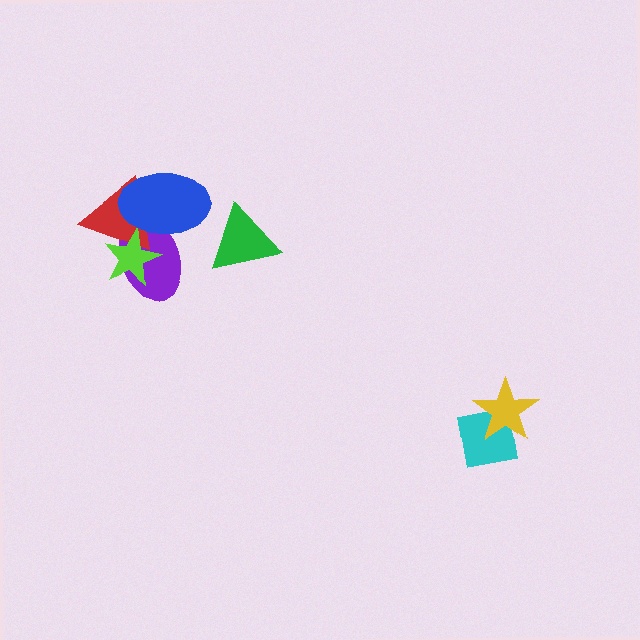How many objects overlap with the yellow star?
1 object overlaps with the yellow star.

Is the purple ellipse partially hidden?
Yes, it is partially covered by another shape.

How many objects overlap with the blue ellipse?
3 objects overlap with the blue ellipse.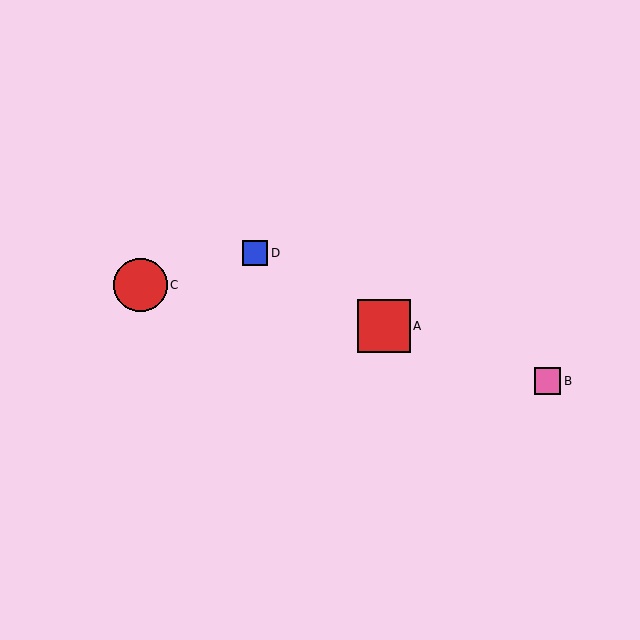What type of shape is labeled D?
Shape D is a blue square.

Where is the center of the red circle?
The center of the red circle is at (140, 285).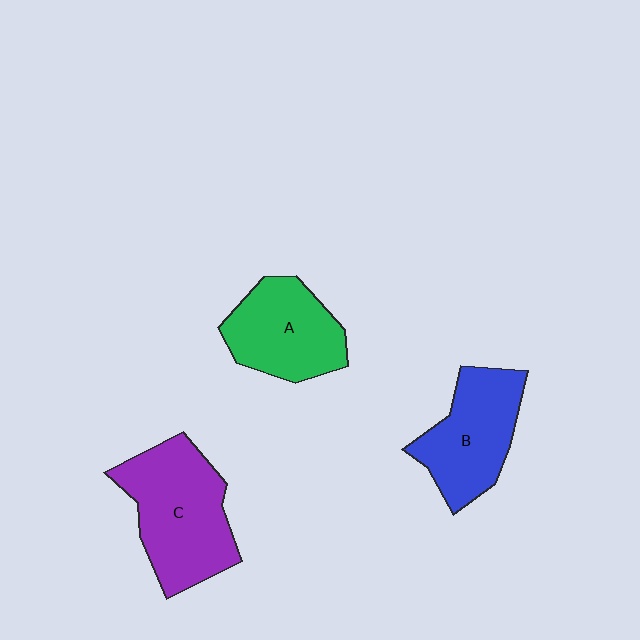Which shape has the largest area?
Shape C (purple).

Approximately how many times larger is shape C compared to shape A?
Approximately 1.3 times.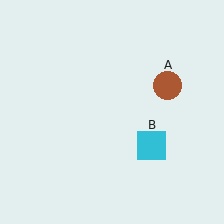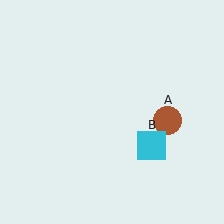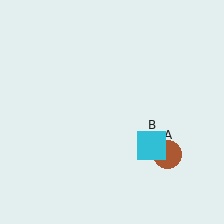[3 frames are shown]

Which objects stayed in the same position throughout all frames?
Cyan square (object B) remained stationary.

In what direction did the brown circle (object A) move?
The brown circle (object A) moved down.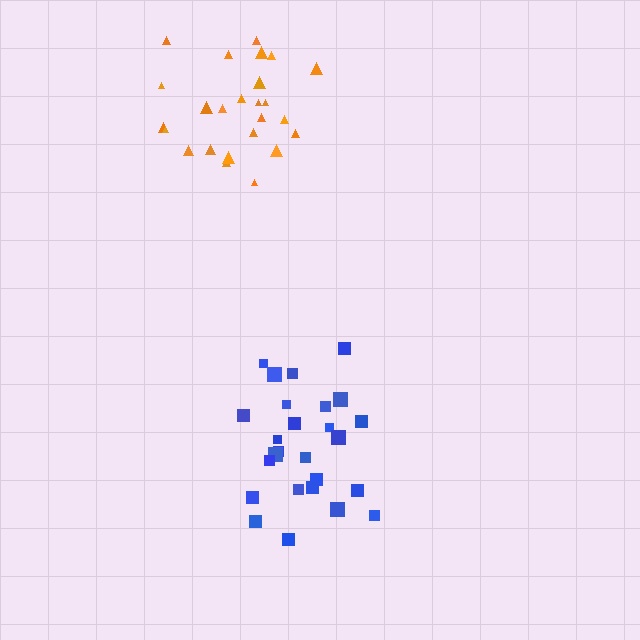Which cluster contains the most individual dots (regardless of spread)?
Blue (26).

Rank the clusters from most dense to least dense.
orange, blue.